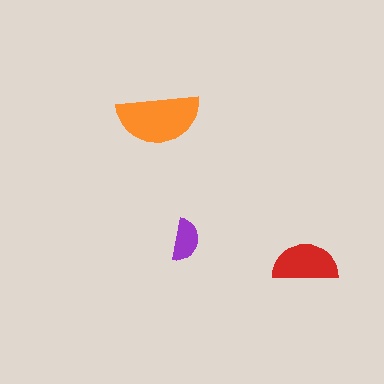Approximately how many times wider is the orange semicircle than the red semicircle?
About 1.5 times wider.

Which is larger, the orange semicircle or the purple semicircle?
The orange one.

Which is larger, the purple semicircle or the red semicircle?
The red one.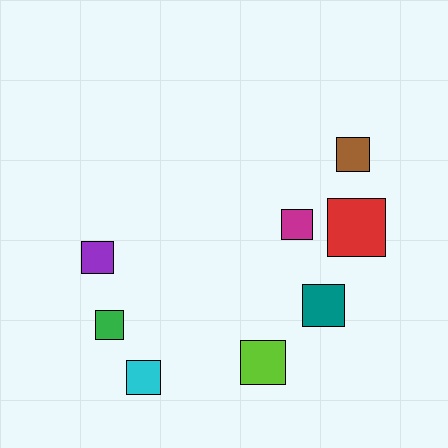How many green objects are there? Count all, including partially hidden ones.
There is 1 green object.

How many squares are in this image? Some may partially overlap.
There are 8 squares.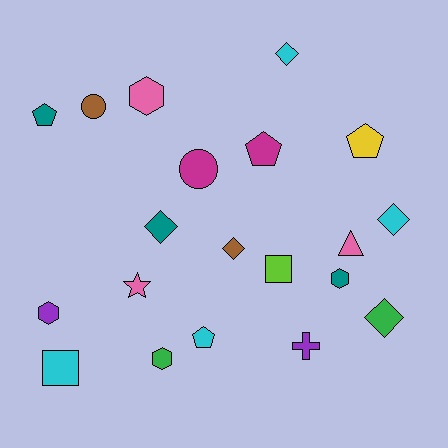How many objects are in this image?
There are 20 objects.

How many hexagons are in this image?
There are 4 hexagons.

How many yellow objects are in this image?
There is 1 yellow object.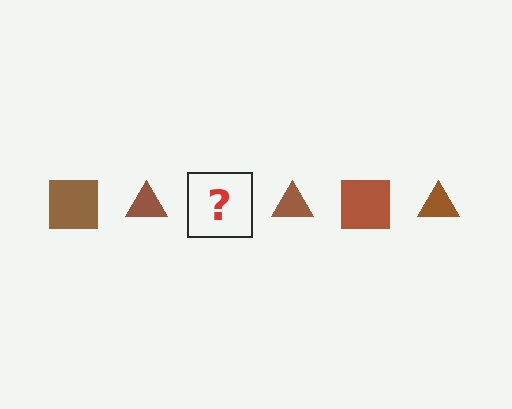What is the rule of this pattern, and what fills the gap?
The rule is that the pattern cycles through square, triangle shapes in brown. The gap should be filled with a brown square.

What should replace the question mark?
The question mark should be replaced with a brown square.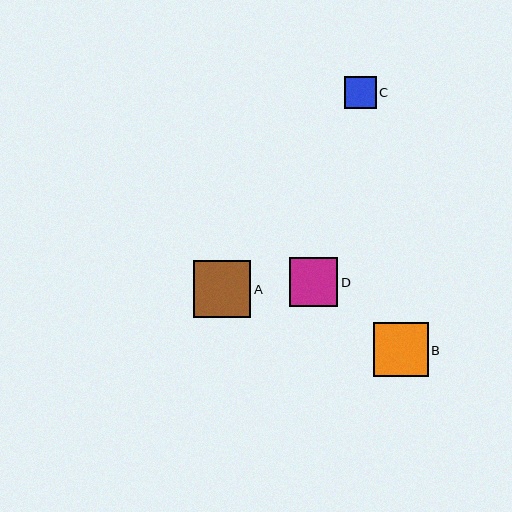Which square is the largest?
Square A is the largest with a size of approximately 57 pixels.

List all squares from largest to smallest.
From largest to smallest: A, B, D, C.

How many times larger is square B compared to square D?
Square B is approximately 1.1 times the size of square D.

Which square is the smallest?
Square C is the smallest with a size of approximately 32 pixels.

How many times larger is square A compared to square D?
Square A is approximately 1.2 times the size of square D.